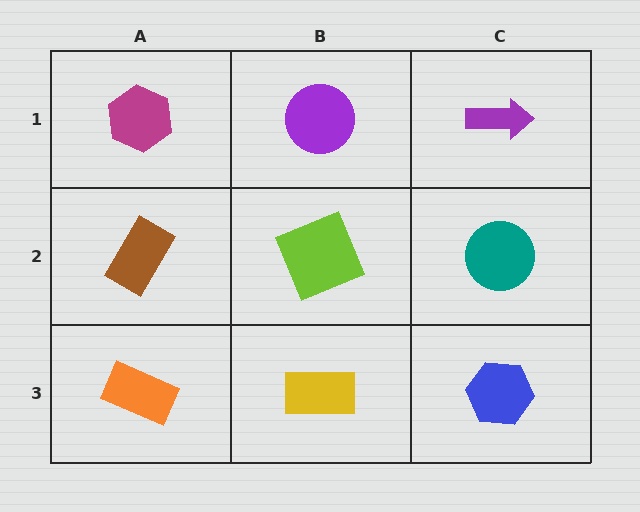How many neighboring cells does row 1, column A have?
2.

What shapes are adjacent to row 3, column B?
A lime square (row 2, column B), an orange rectangle (row 3, column A), a blue hexagon (row 3, column C).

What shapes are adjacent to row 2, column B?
A purple circle (row 1, column B), a yellow rectangle (row 3, column B), a brown rectangle (row 2, column A), a teal circle (row 2, column C).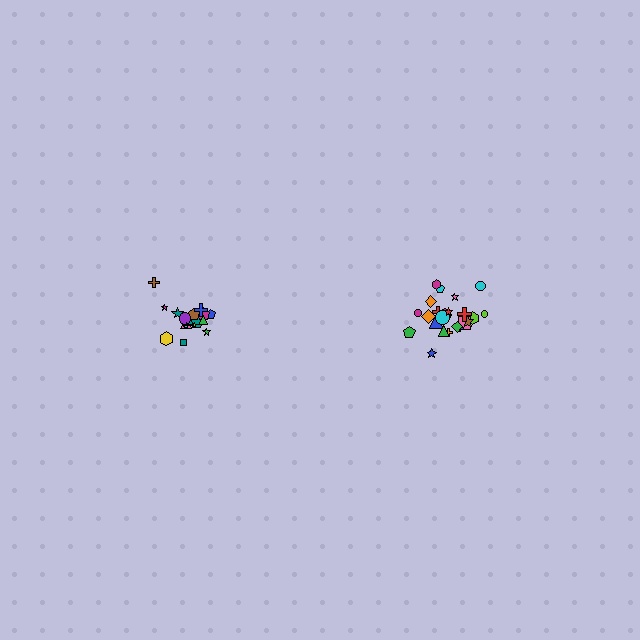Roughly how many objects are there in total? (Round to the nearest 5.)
Roughly 45 objects in total.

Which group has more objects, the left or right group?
The right group.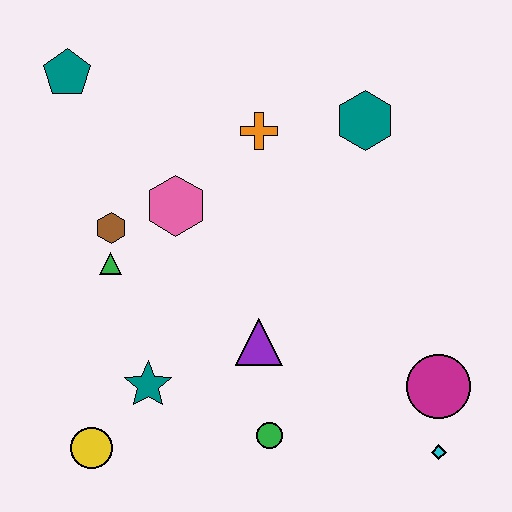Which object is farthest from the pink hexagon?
The cyan diamond is farthest from the pink hexagon.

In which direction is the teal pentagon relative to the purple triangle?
The teal pentagon is above the purple triangle.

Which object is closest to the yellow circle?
The teal star is closest to the yellow circle.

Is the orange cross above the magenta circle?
Yes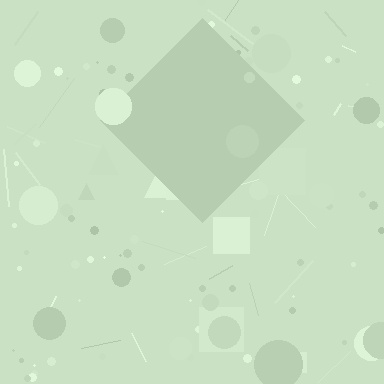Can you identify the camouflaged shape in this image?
The camouflaged shape is a diamond.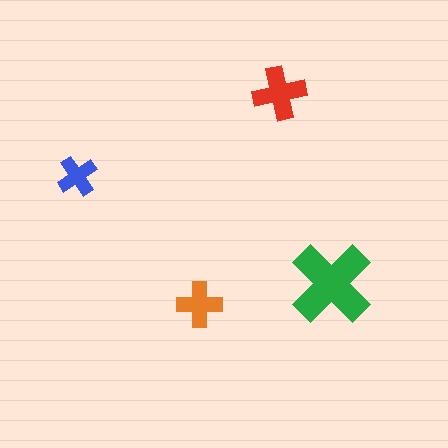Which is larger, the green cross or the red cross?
The green one.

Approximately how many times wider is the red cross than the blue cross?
About 1.5 times wider.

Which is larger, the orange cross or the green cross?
The green one.